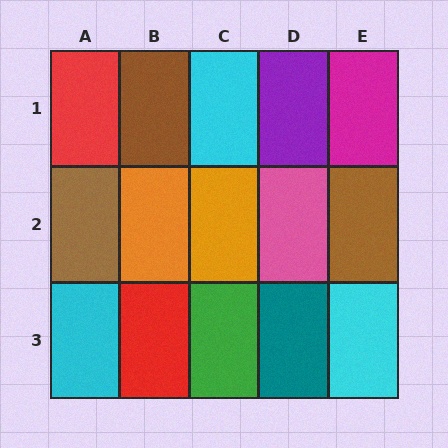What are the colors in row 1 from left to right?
Red, brown, cyan, purple, magenta.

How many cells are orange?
2 cells are orange.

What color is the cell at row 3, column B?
Red.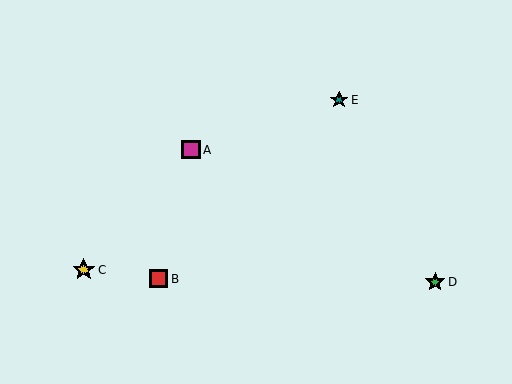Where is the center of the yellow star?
The center of the yellow star is at (84, 270).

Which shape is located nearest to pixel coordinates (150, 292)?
The red square (labeled B) at (159, 279) is nearest to that location.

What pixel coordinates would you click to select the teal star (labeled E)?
Click at (339, 100) to select the teal star E.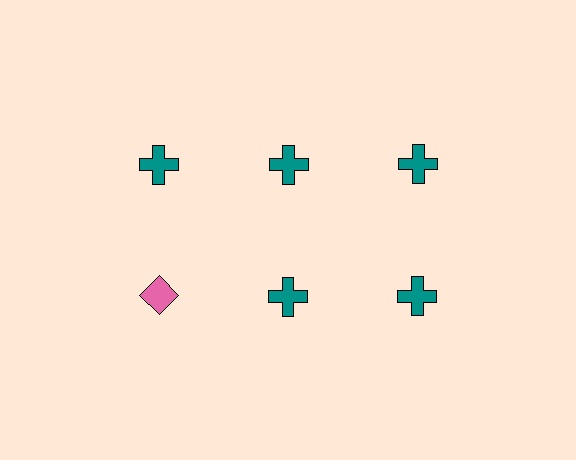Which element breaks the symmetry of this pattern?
The pink diamond in the second row, leftmost column breaks the symmetry. All other shapes are teal crosses.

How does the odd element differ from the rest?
It differs in both color (pink instead of teal) and shape (diamond instead of cross).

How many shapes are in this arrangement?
There are 6 shapes arranged in a grid pattern.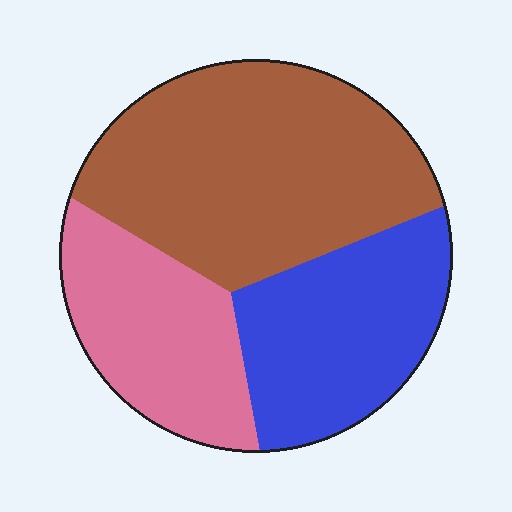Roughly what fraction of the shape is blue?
Blue takes up about one quarter (1/4) of the shape.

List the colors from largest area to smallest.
From largest to smallest: brown, blue, pink.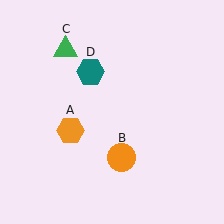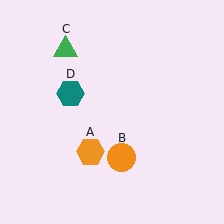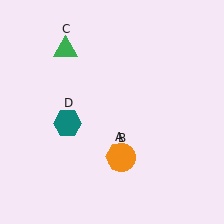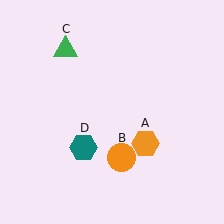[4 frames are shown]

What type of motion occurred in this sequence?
The orange hexagon (object A), teal hexagon (object D) rotated counterclockwise around the center of the scene.